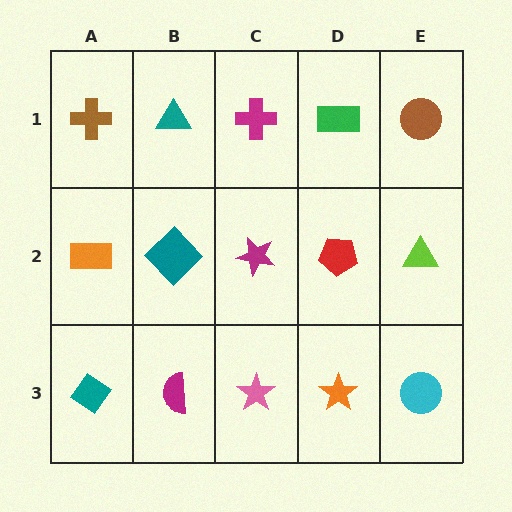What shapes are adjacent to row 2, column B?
A teal triangle (row 1, column B), a magenta semicircle (row 3, column B), an orange rectangle (row 2, column A), a magenta star (row 2, column C).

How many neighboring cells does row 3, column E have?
2.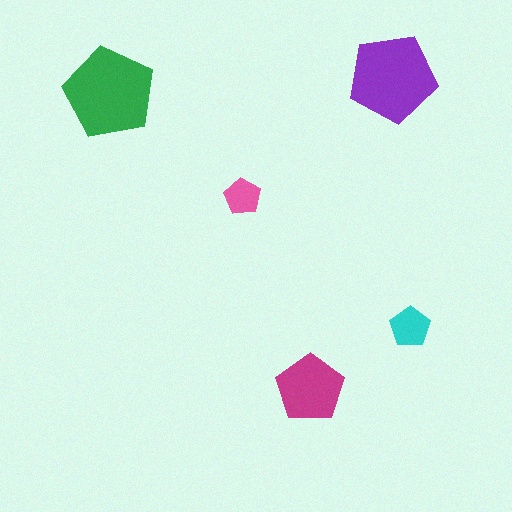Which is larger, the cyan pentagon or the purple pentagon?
The purple one.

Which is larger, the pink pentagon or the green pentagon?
The green one.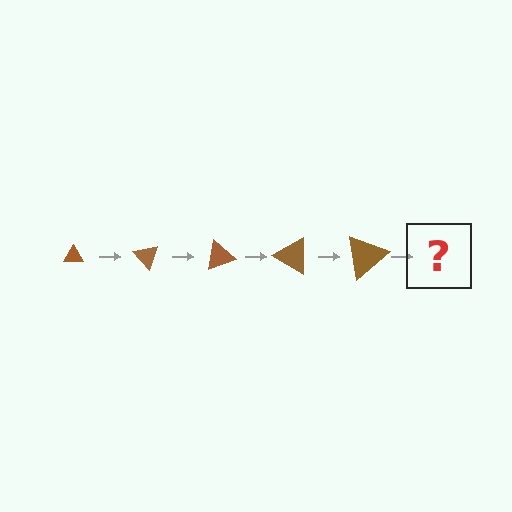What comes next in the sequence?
The next element should be a triangle, larger than the previous one and rotated 250 degrees from the start.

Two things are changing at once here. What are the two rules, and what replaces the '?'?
The two rules are that the triangle grows larger each step and it rotates 50 degrees each step. The '?' should be a triangle, larger than the previous one and rotated 250 degrees from the start.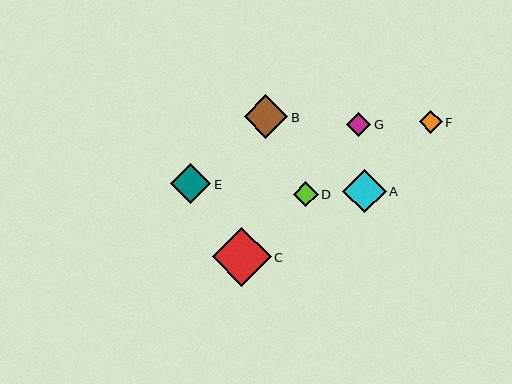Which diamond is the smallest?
Diamond F is the smallest with a size of approximately 23 pixels.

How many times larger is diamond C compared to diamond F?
Diamond C is approximately 2.6 times the size of diamond F.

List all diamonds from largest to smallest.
From largest to smallest: C, B, A, E, D, G, F.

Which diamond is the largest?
Diamond C is the largest with a size of approximately 58 pixels.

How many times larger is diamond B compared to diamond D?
Diamond B is approximately 1.7 times the size of diamond D.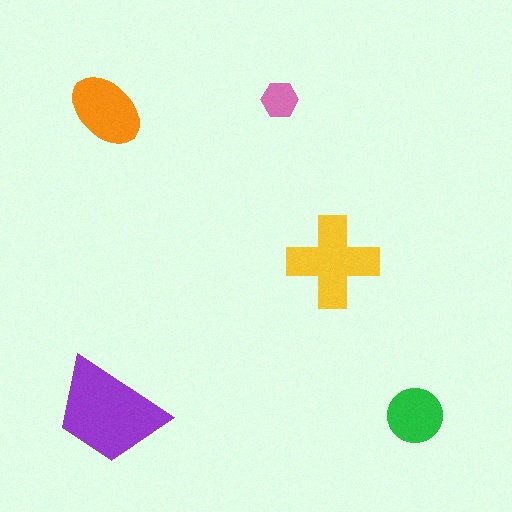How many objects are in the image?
There are 5 objects in the image.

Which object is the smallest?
The pink hexagon.